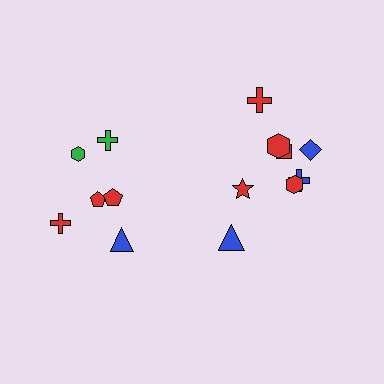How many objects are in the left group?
There are 6 objects.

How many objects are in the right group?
There are 8 objects.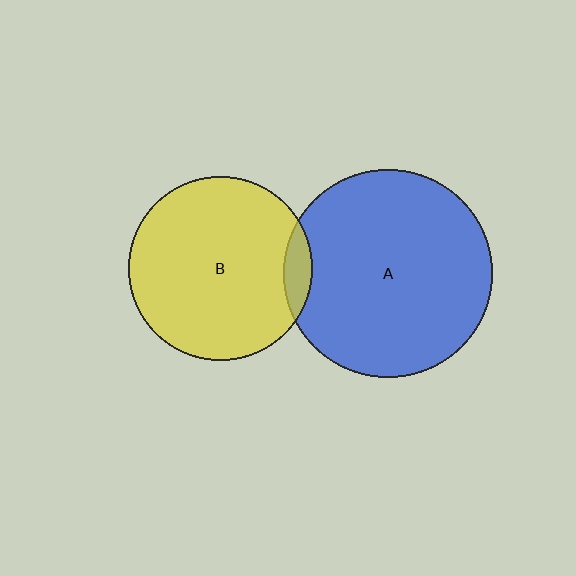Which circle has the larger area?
Circle A (blue).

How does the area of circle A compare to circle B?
Approximately 1.3 times.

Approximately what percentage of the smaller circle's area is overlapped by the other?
Approximately 5%.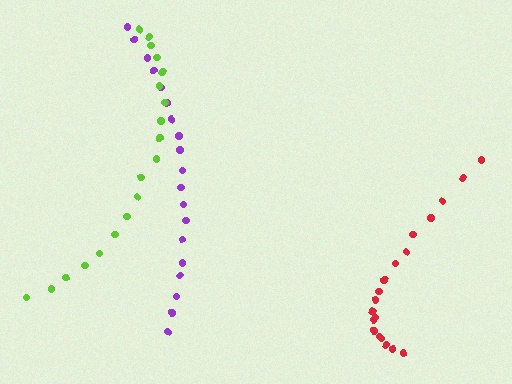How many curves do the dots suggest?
There are 3 distinct paths.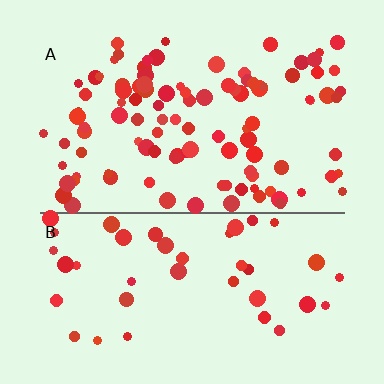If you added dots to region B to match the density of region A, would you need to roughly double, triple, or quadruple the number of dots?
Approximately double.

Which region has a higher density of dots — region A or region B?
A (the top).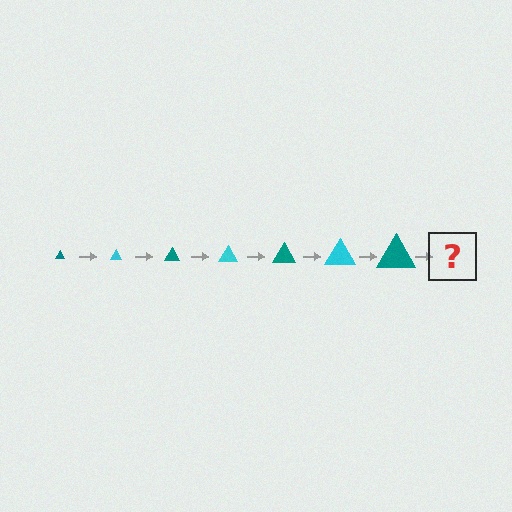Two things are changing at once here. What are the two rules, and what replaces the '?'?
The two rules are that the triangle grows larger each step and the color cycles through teal and cyan. The '?' should be a cyan triangle, larger than the previous one.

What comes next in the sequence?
The next element should be a cyan triangle, larger than the previous one.